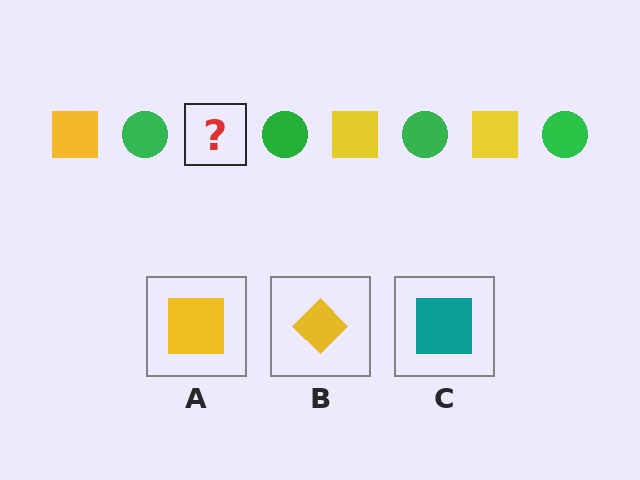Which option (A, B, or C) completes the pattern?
A.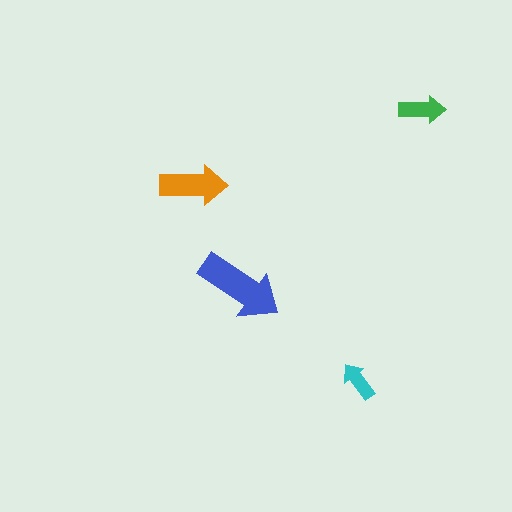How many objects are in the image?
There are 4 objects in the image.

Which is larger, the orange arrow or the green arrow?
The orange one.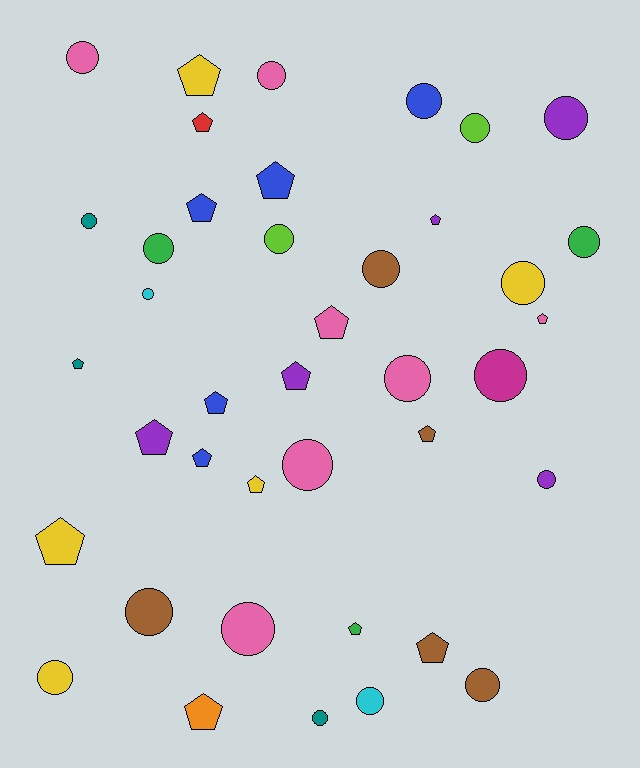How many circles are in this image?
There are 22 circles.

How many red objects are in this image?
There is 1 red object.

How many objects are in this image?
There are 40 objects.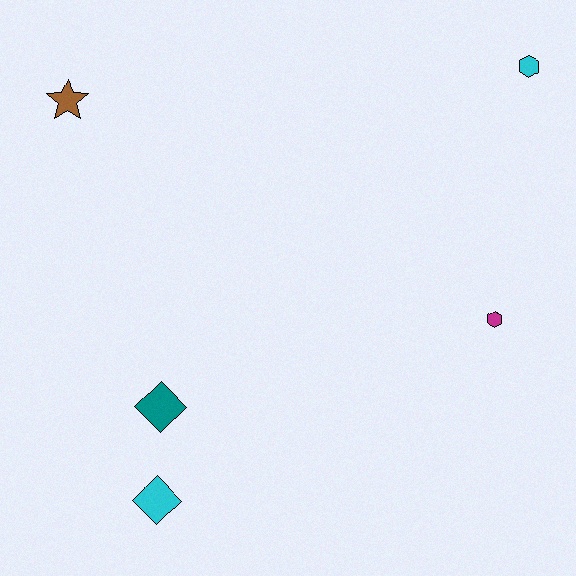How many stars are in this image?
There is 1 star.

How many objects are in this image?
There are 5 objects.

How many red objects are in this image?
There are no red objects.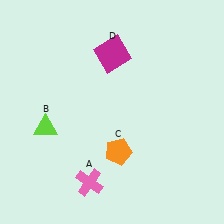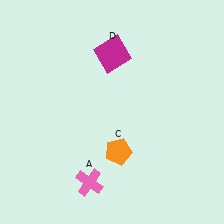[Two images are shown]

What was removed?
The lime triangle (B) was removed in Image 2.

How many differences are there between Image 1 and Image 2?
There is 1 difference between the two images.